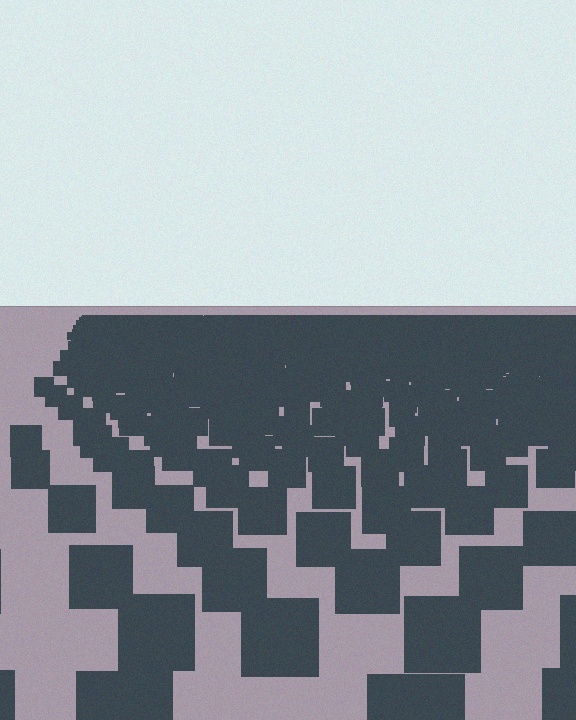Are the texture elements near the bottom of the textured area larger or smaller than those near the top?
Larger. Near the bottom, elements are closer to the viewer and appear at a bigger on-screen size.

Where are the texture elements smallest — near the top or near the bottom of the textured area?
Near the top.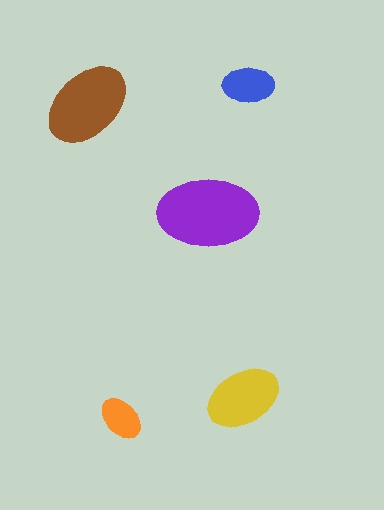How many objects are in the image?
There are 5 objects in the image.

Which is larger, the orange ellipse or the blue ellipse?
The blue one.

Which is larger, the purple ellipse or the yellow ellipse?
The purple one.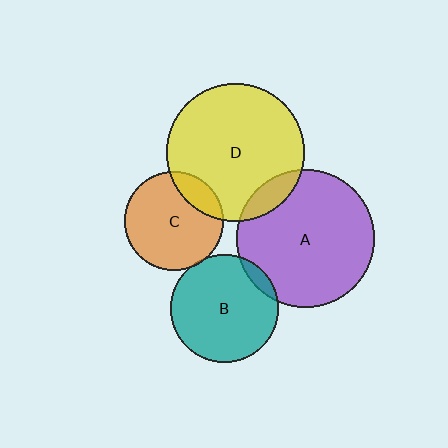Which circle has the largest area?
Circle A (purple).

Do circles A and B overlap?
Yes.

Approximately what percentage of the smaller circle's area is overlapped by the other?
Approximately 10%.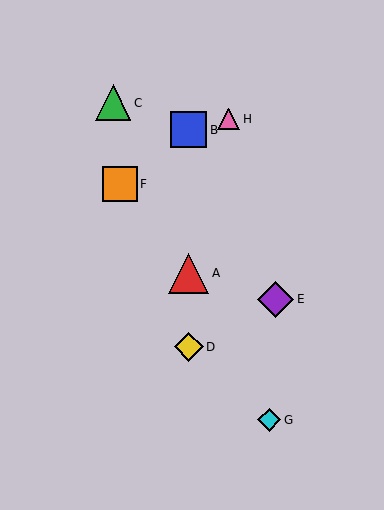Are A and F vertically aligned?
No, A is at x≈189 and F is at x≈120.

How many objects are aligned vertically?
3 objects (A, B, D) are aligned vertically.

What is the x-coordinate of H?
Object H is at x≈229.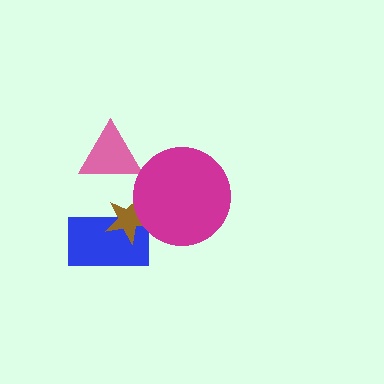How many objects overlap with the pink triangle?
0 objects overlap with the pink triangle.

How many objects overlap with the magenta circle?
1 object overlaps with the magenta circle.